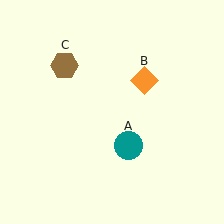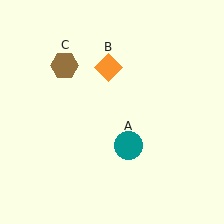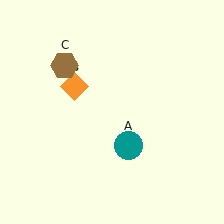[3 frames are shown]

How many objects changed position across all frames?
1 object changed position: orange diamond (object B).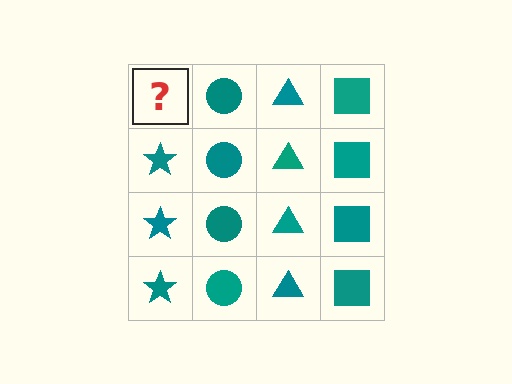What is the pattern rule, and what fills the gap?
The rule is that each column has a consistent shape. The gap should be filled with a teal star.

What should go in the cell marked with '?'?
The missing cell should contain a teal star.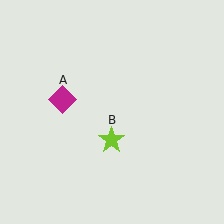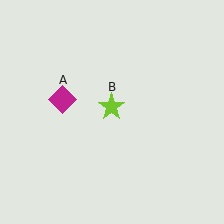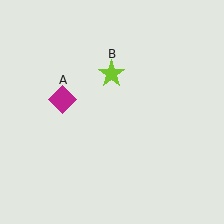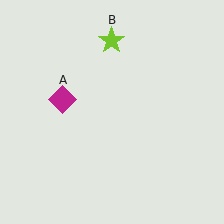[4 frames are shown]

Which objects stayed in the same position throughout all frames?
Magenta diamond (object A) remained stationary.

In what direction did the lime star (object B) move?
The lime star (object B) moved up.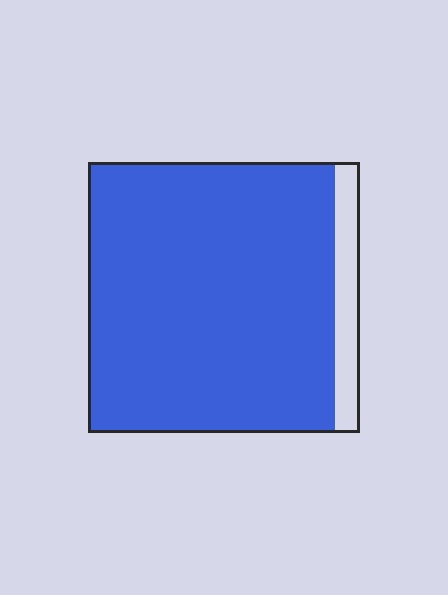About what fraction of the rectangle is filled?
About nine tenths (9/10).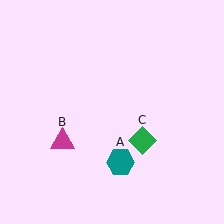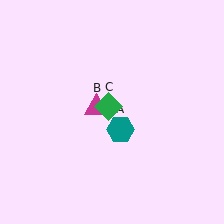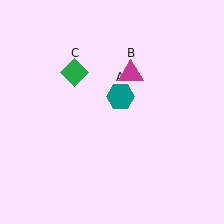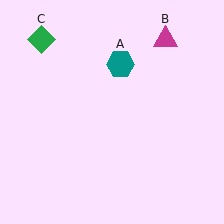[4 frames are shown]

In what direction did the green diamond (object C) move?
The green diamond (object C) moved up and to the left.